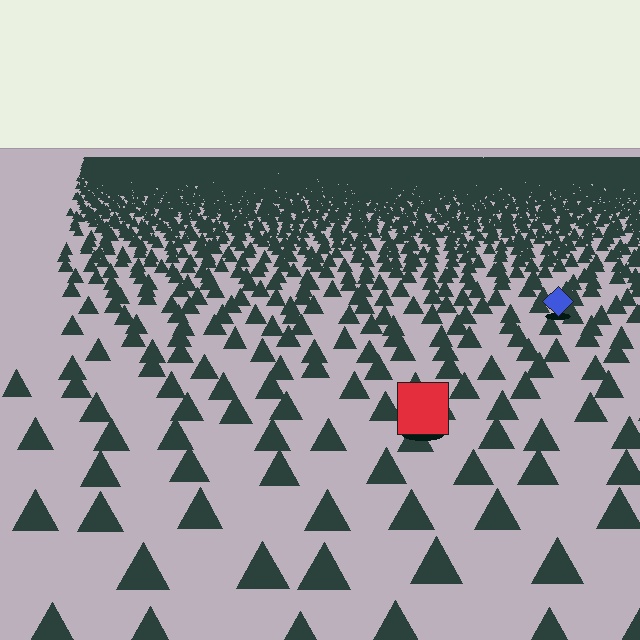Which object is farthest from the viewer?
The blue diamond is farthest from the viewer. It appears smaller and the ground texture around it is denser.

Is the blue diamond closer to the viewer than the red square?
No. The red square is closer — you can tell from the texture gradient: the ground texture is coarser near it.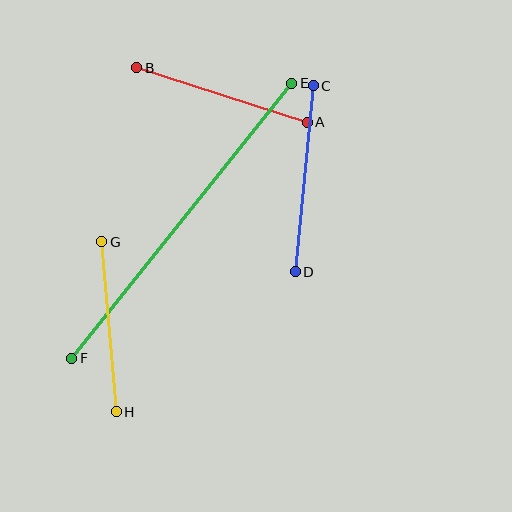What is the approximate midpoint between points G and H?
The midpoint is at approximately (109, 327) pixels.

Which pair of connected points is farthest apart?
Points E and F are farthest apart.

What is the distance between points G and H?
The distance is approximately 171 pixels.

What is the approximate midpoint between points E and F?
The midpoint is at approximately (182, 221) pixels.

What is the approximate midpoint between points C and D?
The midpoint is at approximately (304, 179) pixels.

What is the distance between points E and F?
The distance is approximately 352 pixels.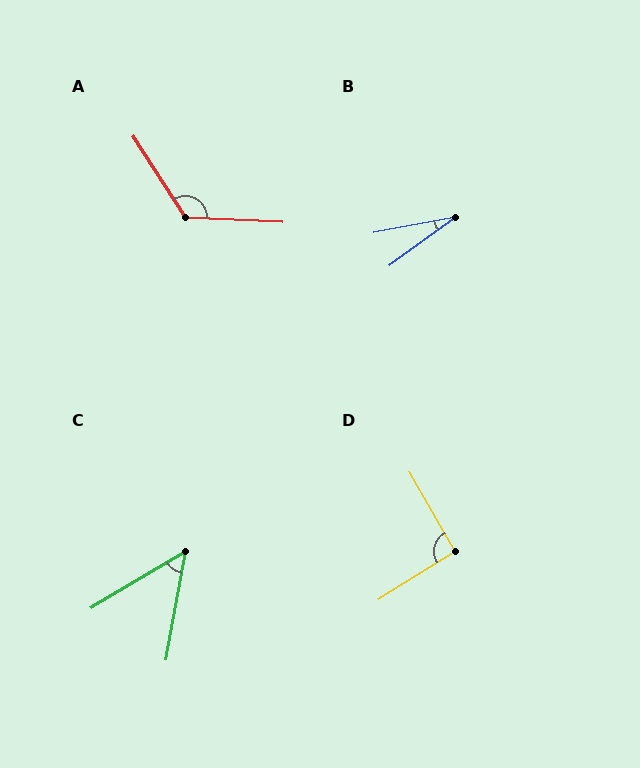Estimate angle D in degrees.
Approximately 92 degrees.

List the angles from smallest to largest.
B (26°), C (49°), D (92°), A (125°).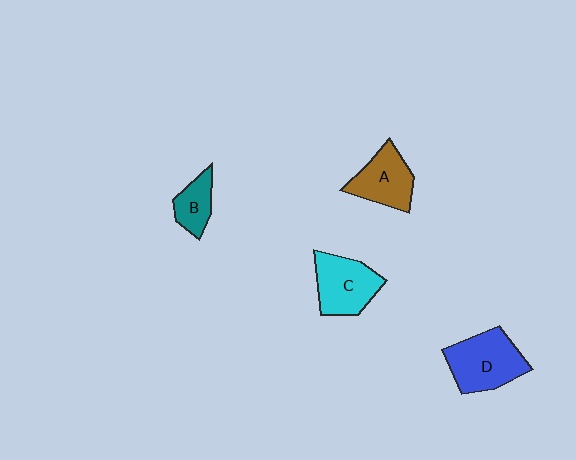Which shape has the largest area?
Shape D (blue).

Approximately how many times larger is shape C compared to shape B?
Approximately 1.8 times.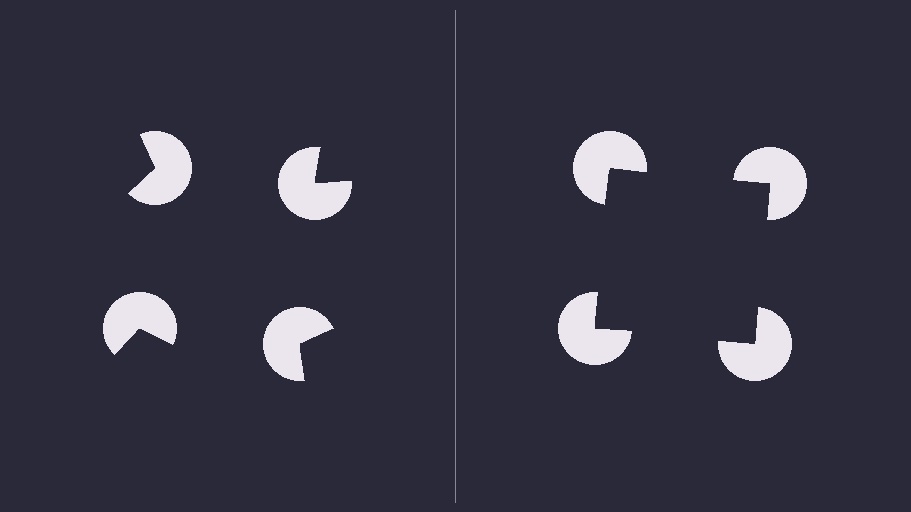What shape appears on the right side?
An illusory square.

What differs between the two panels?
The pac-man discs are positioned identically on both sides; only the wedge orientations differ. On the right they align to a square; on the left they are misaligned.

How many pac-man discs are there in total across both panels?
8 — 4 on each side.